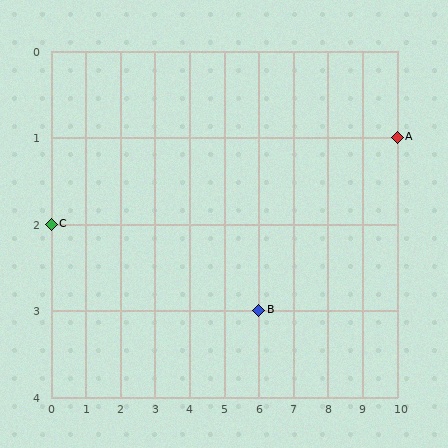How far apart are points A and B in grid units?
Points A and B are 4 columns and 2 rows apart (about 4.5 grid units diagonally).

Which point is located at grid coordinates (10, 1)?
Point A is at (10, 1).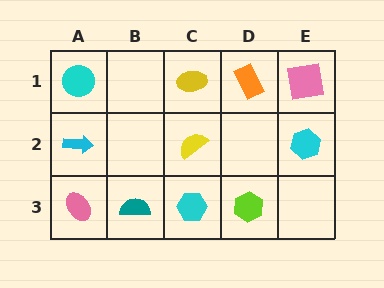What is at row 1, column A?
A cyan circle.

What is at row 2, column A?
A cyan arrow.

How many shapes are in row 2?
3 shapes.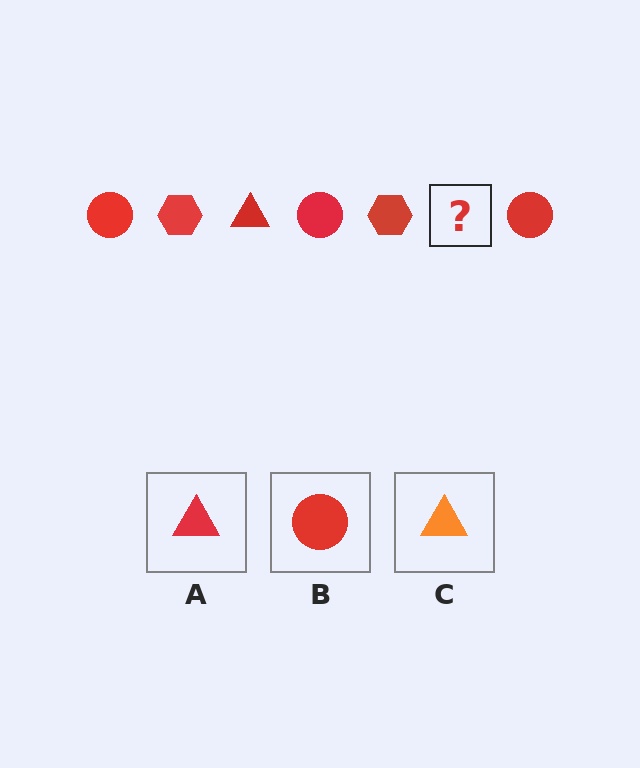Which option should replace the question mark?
Option A.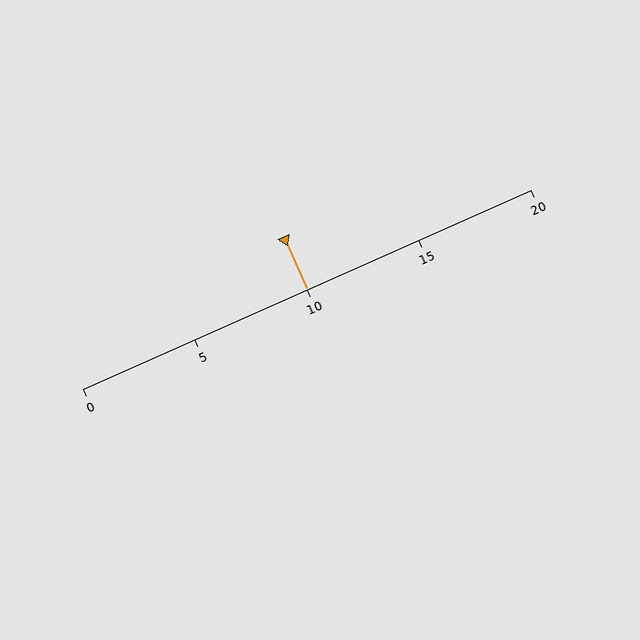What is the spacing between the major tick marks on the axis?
The major ticks are spaced 5 apart.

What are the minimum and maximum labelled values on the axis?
The axis runs from 0 to 20.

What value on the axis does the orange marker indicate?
The marker indicates approximately 10.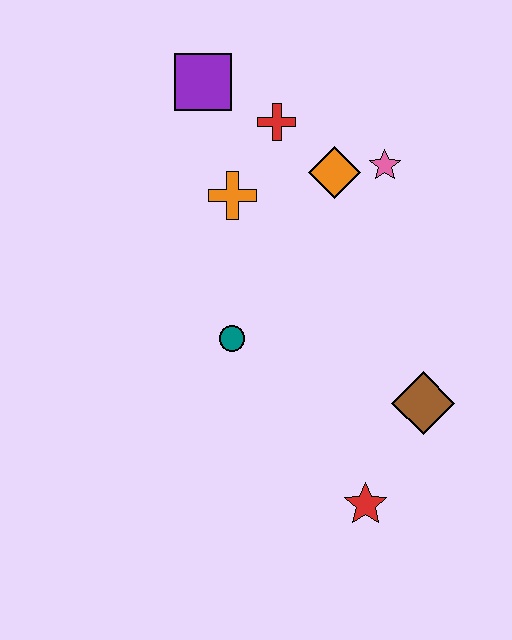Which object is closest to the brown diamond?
The red star is closest to the brown diamond.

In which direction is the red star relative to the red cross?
The red star is below the red cross.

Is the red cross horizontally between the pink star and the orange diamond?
No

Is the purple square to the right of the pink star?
No